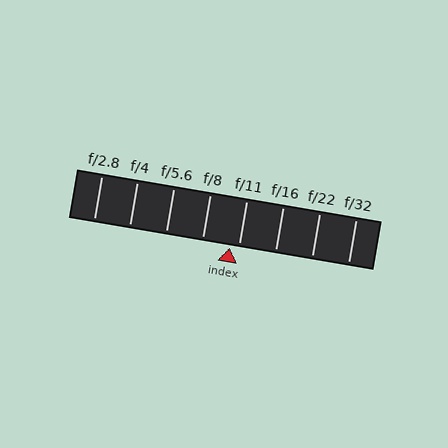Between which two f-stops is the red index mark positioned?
The index mark is between f/8 and f/11.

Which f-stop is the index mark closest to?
The index mark is closest to f/11.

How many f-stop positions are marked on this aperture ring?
There are 8 f-stop positions marked.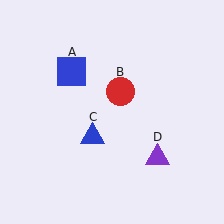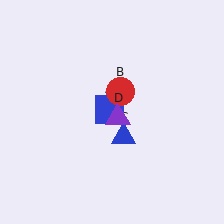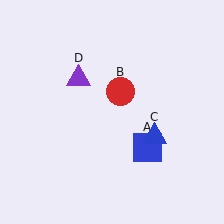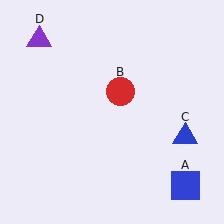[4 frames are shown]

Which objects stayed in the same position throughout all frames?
Red circle (object B) remained stationary.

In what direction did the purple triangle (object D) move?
The purple triangle (object D) moved up and to the left.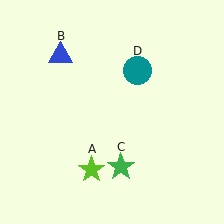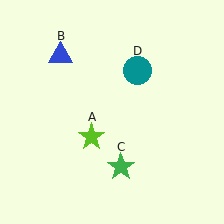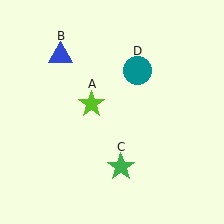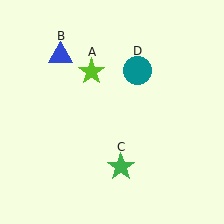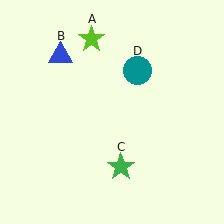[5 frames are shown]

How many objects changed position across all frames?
1 object changed position: lime star (object A).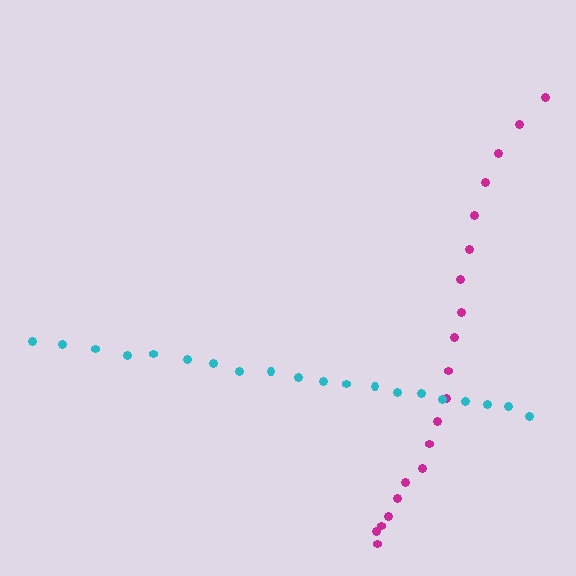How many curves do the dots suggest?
There are 2 distinct paths.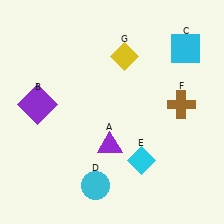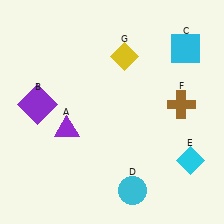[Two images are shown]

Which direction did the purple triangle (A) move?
The purple triangle (A) moved left.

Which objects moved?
The objects that moved are: the purple triangle (A), the cyan circle (D), the cyan diamond (E).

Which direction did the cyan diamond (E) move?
The cyan diamond (E) moved right.